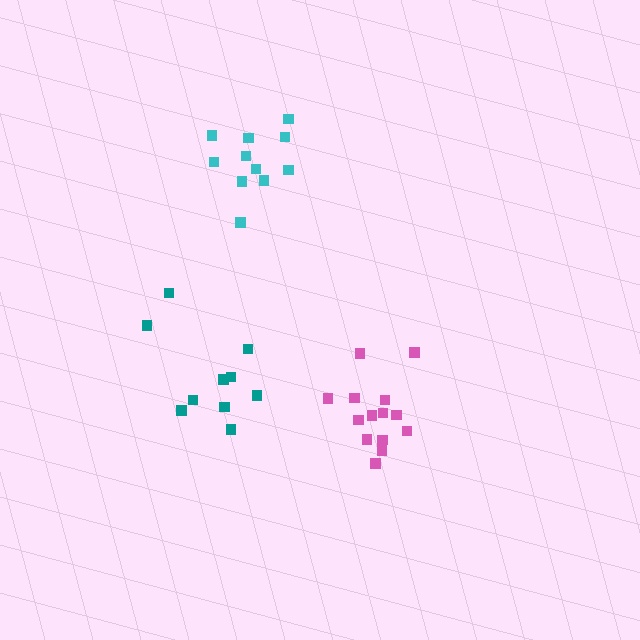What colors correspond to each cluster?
The clusters are colored: cyan, teal, pink.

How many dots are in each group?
Group 1: 11 dots, Group 2: 10 dots, Group 3: 14 dots (35 total).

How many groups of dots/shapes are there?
There are 3 groups.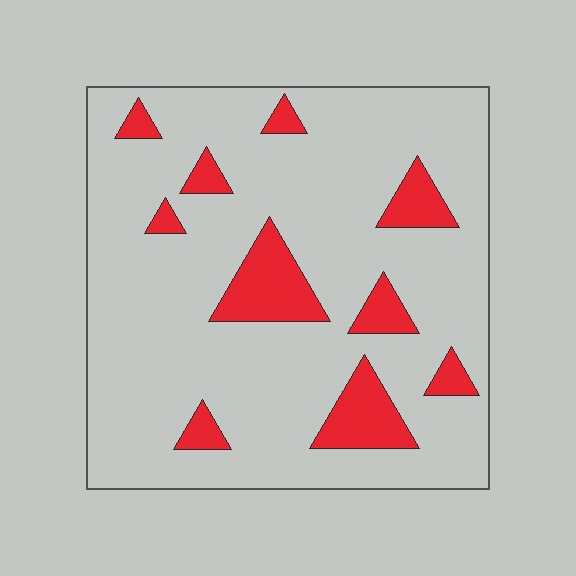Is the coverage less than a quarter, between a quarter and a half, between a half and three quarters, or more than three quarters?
Less than a quarter.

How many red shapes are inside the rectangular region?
10.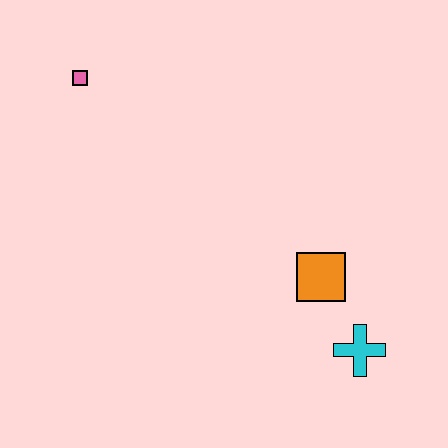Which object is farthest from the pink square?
The cyan cross is farthest from the pink square.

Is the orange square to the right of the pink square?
Yes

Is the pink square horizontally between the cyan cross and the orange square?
No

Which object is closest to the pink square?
The orange square is closest to the pink square.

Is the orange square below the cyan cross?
No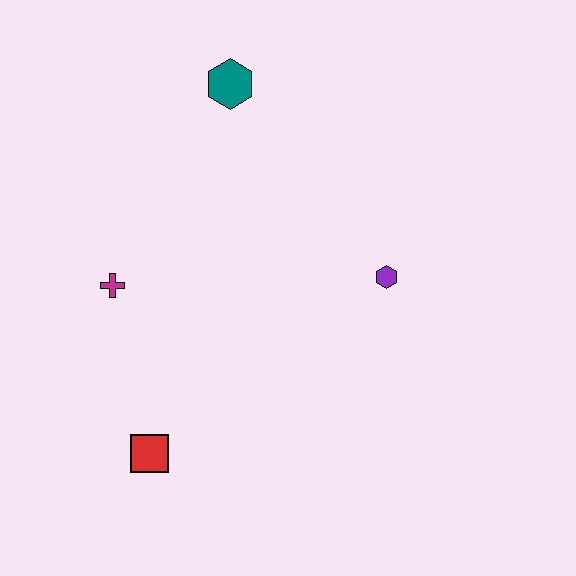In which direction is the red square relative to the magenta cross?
The red square is below the magenta cross.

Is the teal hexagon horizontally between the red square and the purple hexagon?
Yes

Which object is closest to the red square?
The magenta cross is closest to the red square.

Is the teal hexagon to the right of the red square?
Yes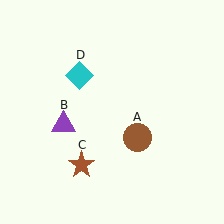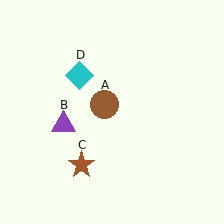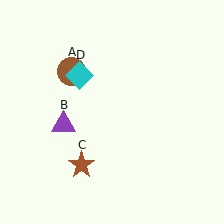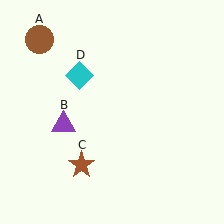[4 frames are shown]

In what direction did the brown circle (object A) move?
The brown circle (object A) moved up and to the left.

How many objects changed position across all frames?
1 object changed position: brown circle (object A).